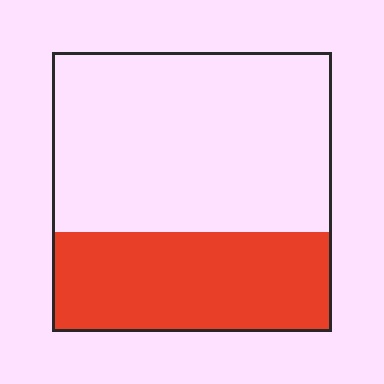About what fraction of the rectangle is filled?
About three eighths (3/8).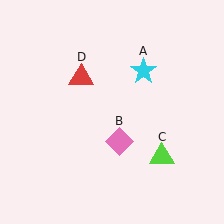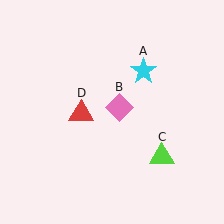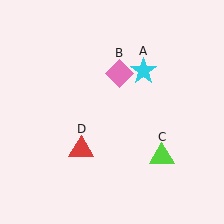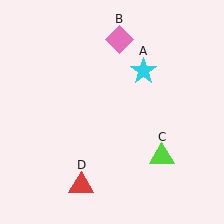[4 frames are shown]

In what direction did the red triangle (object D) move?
The red triangle (object D) moved down.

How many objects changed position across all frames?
2 objects changed position: pink diamond (object B), red triangle (object D).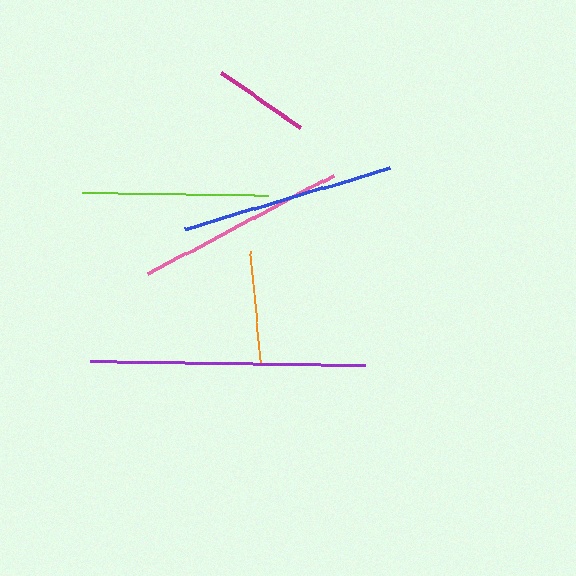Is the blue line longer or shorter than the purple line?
The purple line is longer than the blue line.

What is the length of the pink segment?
The pink segment is approximately 211 pixels long.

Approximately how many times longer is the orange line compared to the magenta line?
The orange line is approximately 1.2 times the length of the magenta line.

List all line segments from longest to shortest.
From longest to shortest: purple, blue, pink, lime, orange, magenta.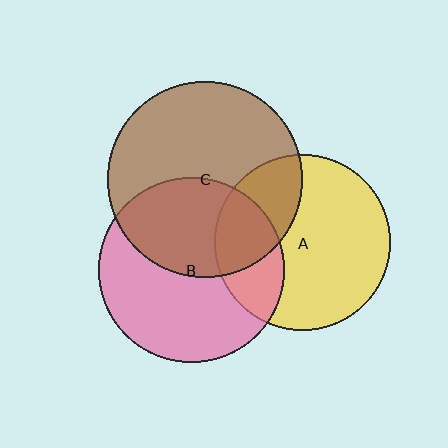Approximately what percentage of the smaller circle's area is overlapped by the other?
Approximately 30%.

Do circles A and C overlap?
Yes.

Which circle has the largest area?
Circle C (brown).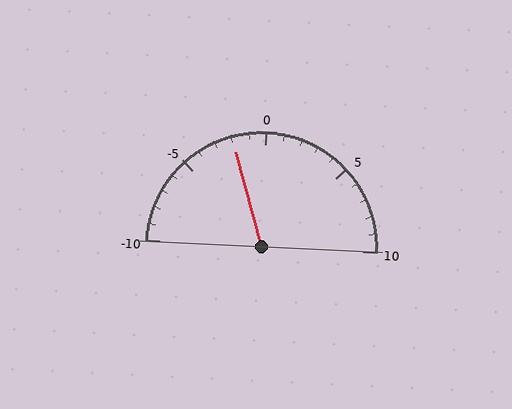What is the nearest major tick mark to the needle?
The nearest major tick mark is 0.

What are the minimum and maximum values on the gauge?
The gauge ranges from -10 to 10.